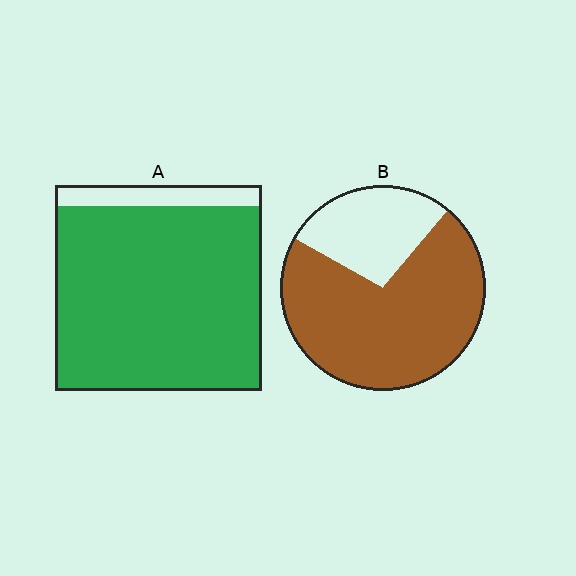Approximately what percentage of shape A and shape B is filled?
A is approximately 90% and B is approximately 70%.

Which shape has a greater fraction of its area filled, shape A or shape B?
Shape A.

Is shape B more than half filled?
Yes.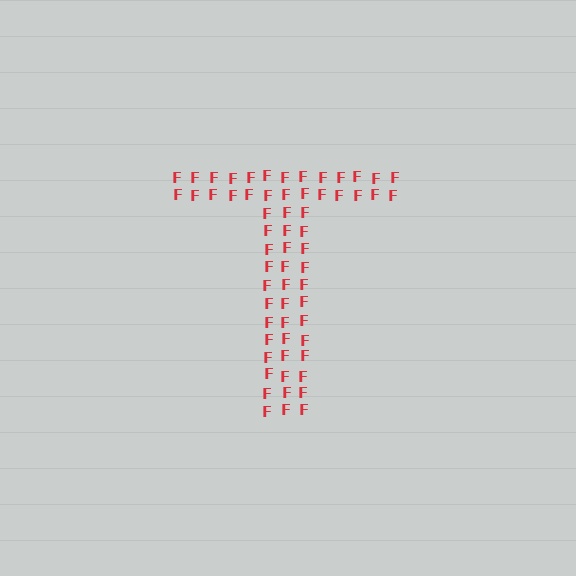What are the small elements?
The small elements are letter F's.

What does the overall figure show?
The overall figure shows the letter T.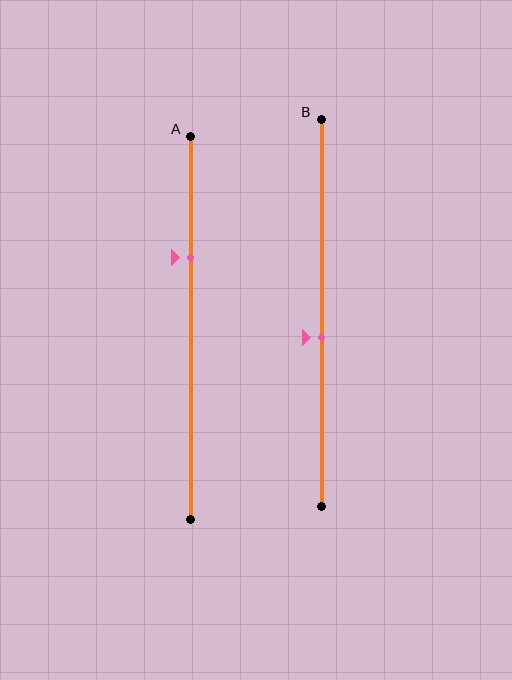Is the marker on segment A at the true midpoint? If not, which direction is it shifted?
No, the marker on segment A is shifted upward by about 18% of the segment length.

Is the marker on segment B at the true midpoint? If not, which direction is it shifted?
No, the marker on segment B is shifted downward by about 6% of the segment length.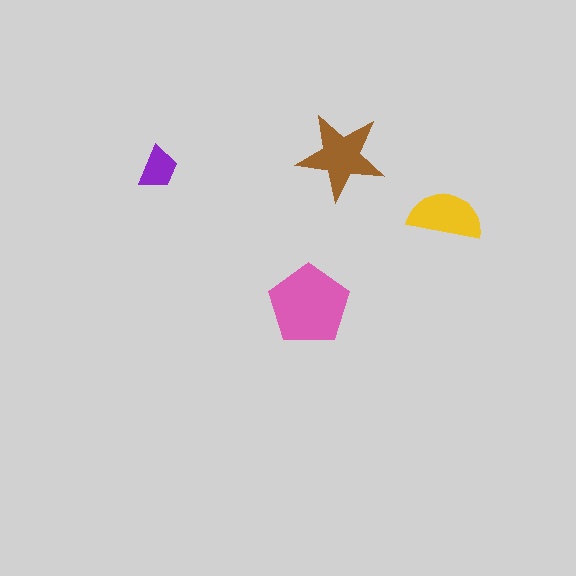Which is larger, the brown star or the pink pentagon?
The pink pentagon.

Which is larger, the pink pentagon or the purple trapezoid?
The pink pentagon.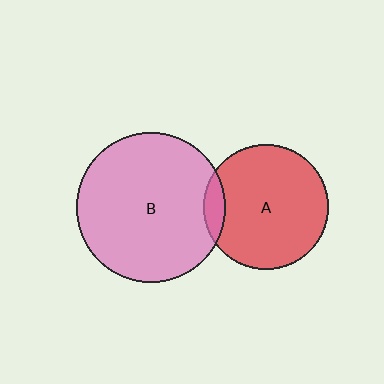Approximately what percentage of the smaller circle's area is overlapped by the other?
Approximately 10%.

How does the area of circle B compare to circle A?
Approximately 1.4 times.